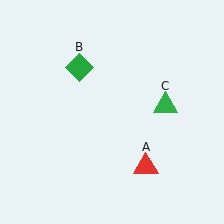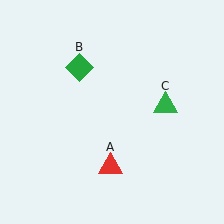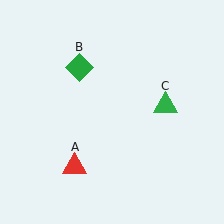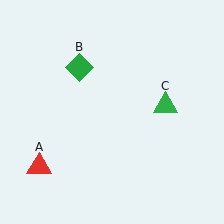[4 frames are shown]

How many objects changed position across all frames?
1 object changed position: red triangle (object A).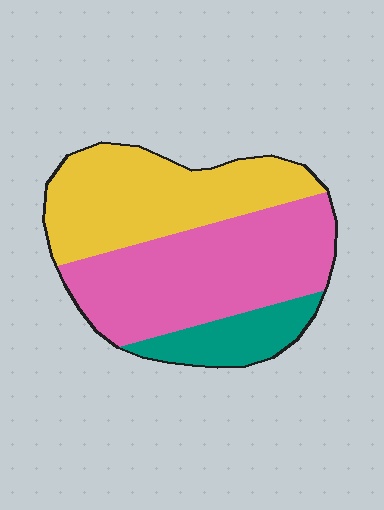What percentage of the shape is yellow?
Yellow covers roughly 40% of the shape.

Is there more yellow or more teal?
Yellow.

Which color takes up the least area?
Teal, at roughly 15%.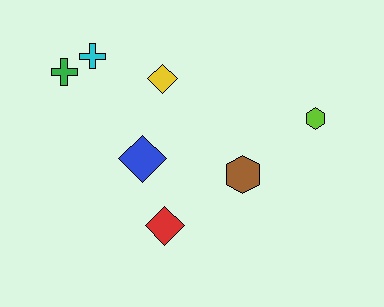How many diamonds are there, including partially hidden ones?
There are 3 diamonds.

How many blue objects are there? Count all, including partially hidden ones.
There is 1 blue object.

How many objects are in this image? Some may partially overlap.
There are 7 objects.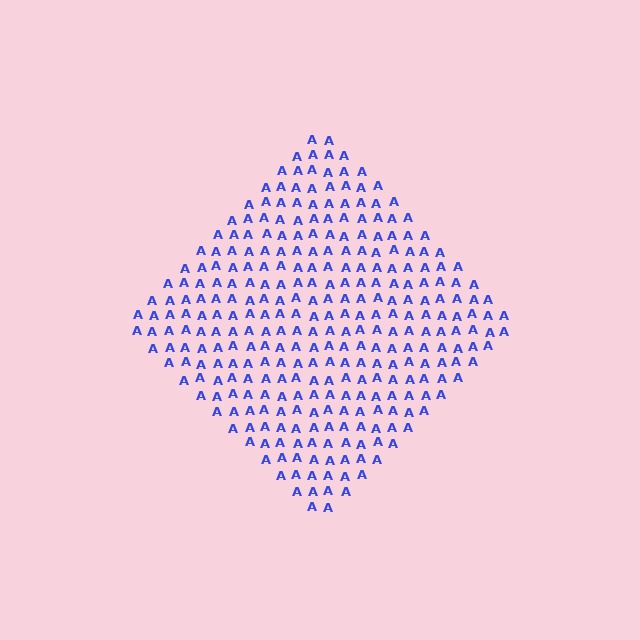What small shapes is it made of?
It is made of small letter A's.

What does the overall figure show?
The overall figure shows a diamond.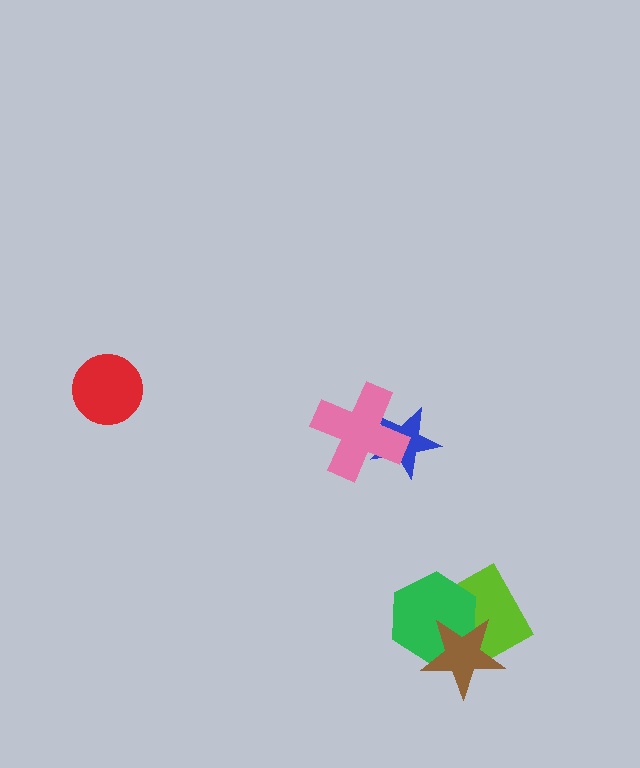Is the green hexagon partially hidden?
Yes, it is partially covered by another shape.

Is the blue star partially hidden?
Yes, it is partially covered by another shape.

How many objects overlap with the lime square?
2 objects overlap with the lime square.